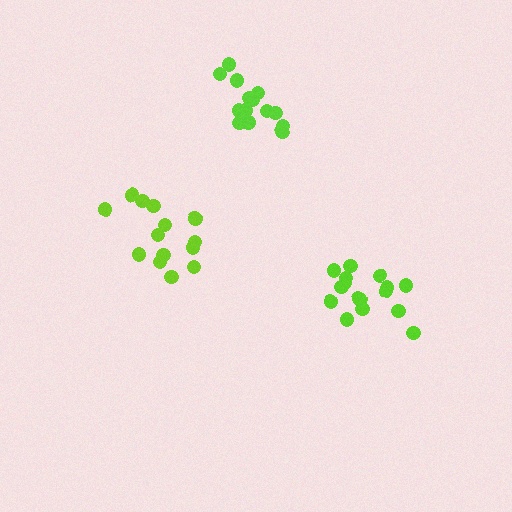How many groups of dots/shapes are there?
There are 3 groups.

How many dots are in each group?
Group 1: 14 dots, Group 2: 16 dots, Group 3: 14 dots (44 total).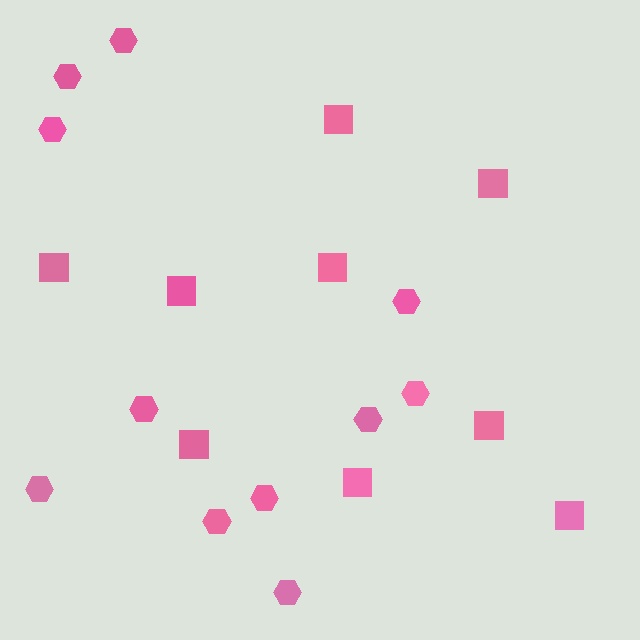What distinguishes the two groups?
There are 2 groups: one group of squares (9) and one group of hexagons (11).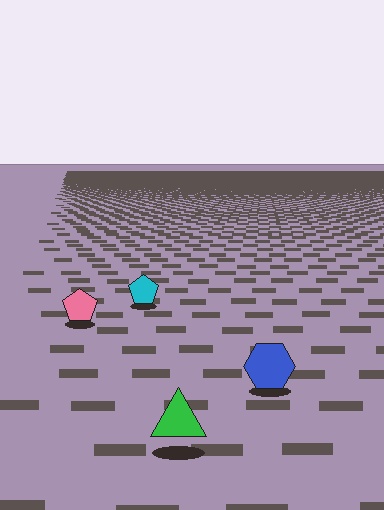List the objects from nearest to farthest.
From nearest to farthest: the green triangle, the blue hexagon, the pink pentagon, the cyan pentagon.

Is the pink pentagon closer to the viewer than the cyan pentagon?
Yes. The pink pentagon is closer — you can tell from the texture gradient: the ground texture is coarser near it.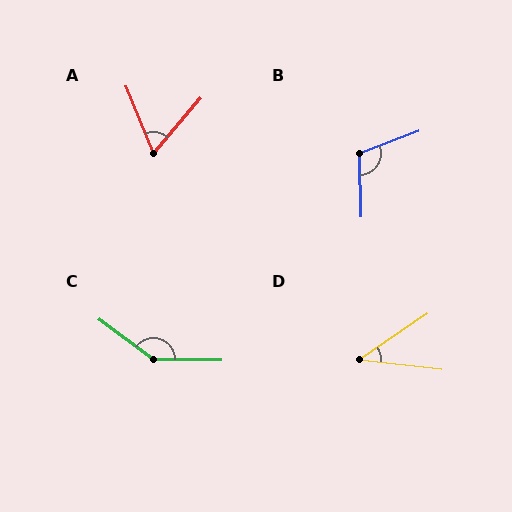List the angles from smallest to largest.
D (41°), A (63°), B (109°), C (144°).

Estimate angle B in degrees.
Approximately 109 degrees.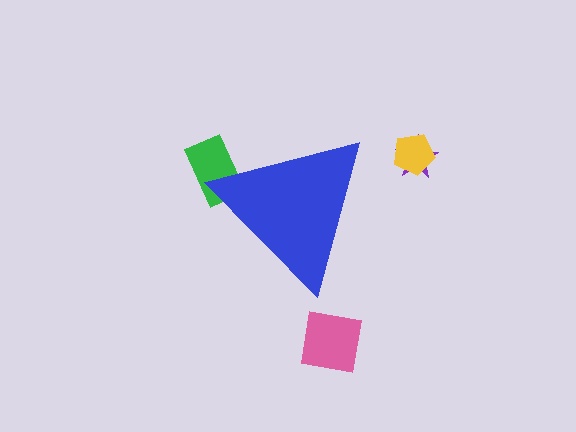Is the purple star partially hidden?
No, the purple star is fully visible.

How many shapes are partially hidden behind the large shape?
1 shape is partially hidden.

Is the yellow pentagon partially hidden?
No, the yellow pentagon is fully visible.